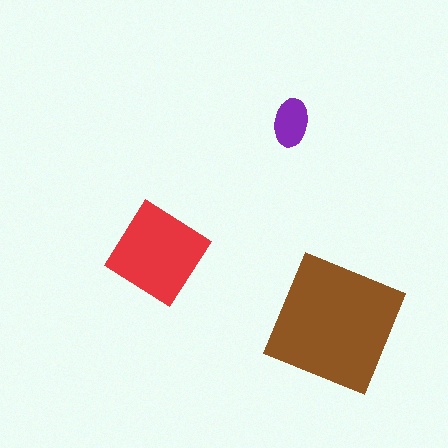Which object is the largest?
The brown square.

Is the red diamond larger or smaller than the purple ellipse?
Larger.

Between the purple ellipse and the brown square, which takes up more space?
The brown square.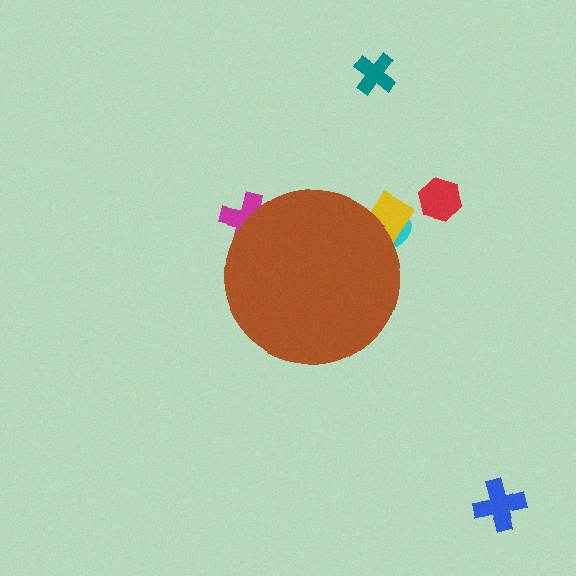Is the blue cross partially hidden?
No, the blue cross is fully visible.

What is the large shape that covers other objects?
A brown circle.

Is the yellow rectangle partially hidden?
Yes, the yellow rectangle is partially hidden behind the brown circle.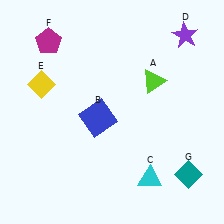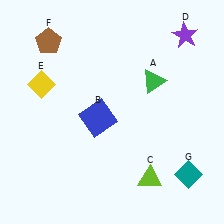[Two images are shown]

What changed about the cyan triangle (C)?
In Image 1, C is cyan. In Image 2, it changed to lime.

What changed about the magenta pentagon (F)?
In Image 1, F is magenta. In Image 2, it changed to brown.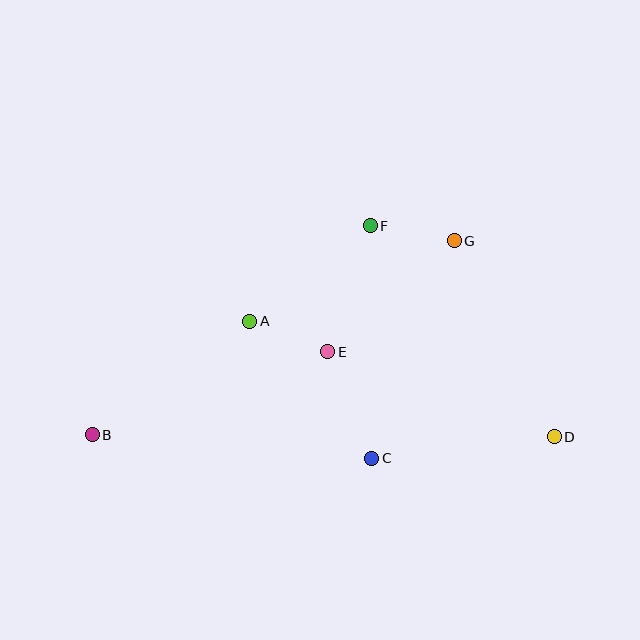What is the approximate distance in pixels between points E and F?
The distance between E and F is approximately 133 pixels.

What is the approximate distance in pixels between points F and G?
The distance between F and G is approximately 85 pixels.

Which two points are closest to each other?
Points A and E are closest to each other.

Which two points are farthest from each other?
Points B and D are farthest from each other.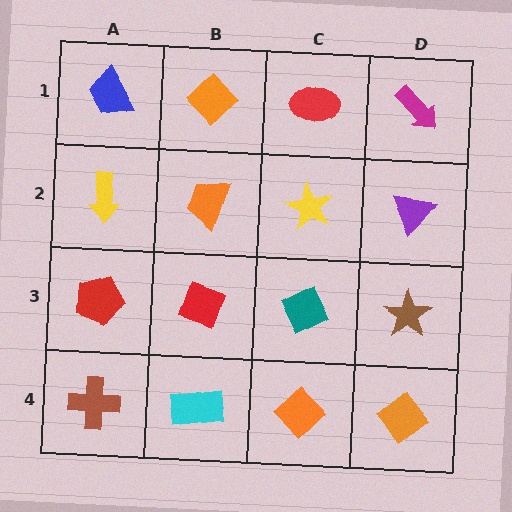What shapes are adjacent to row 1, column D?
A purple triangle (row 2, column D), a red ellipse (row 1, column C).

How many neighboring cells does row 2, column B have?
4.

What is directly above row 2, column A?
A blue trapezoid.